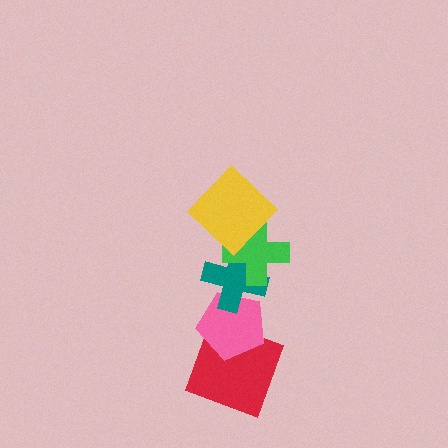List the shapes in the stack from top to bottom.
From top to bottom: the yellow diamond, the green cross, the teal cross, the pink pentagon, the red square.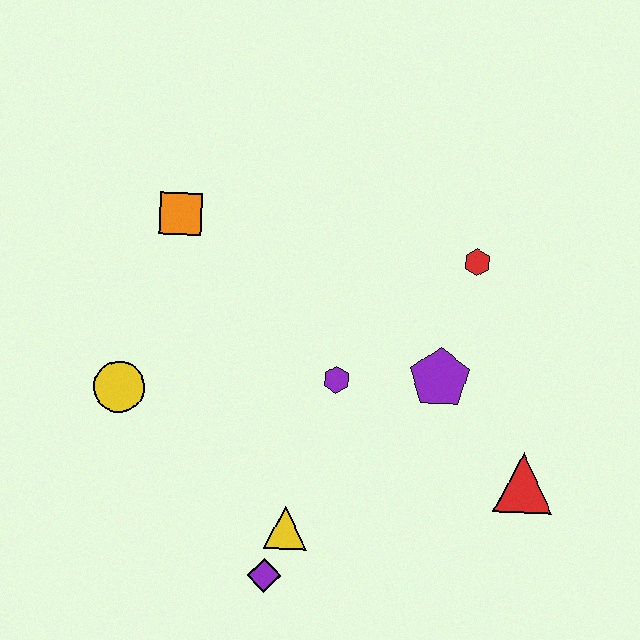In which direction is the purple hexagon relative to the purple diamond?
The purple hexagon is above the purple diamond.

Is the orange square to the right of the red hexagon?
No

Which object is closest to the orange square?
The yellow circle is closest to the orange square.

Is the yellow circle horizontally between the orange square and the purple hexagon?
No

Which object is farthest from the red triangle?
The orange square is farthest from the red triangle.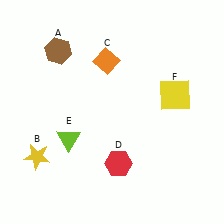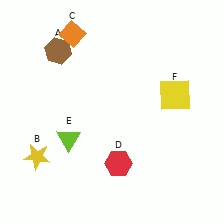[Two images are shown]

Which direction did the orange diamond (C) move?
The orange diamond (C) moved left.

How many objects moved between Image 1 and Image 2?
1 object moved between the two images.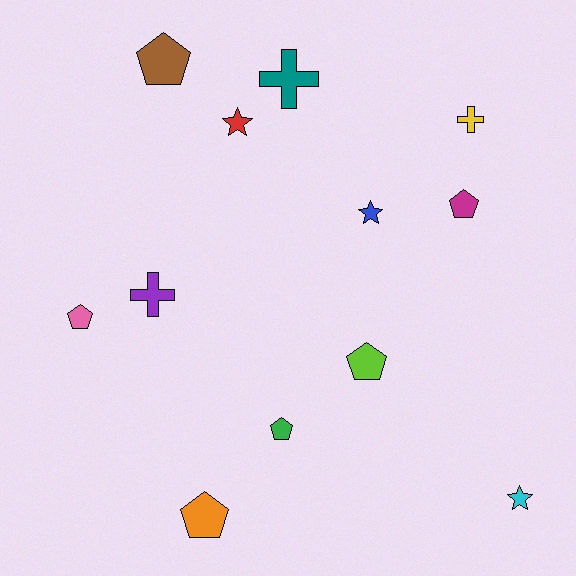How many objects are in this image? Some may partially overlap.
There are 12 objects.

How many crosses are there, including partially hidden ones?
There are 3 crosses.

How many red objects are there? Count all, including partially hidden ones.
There is 1 red object.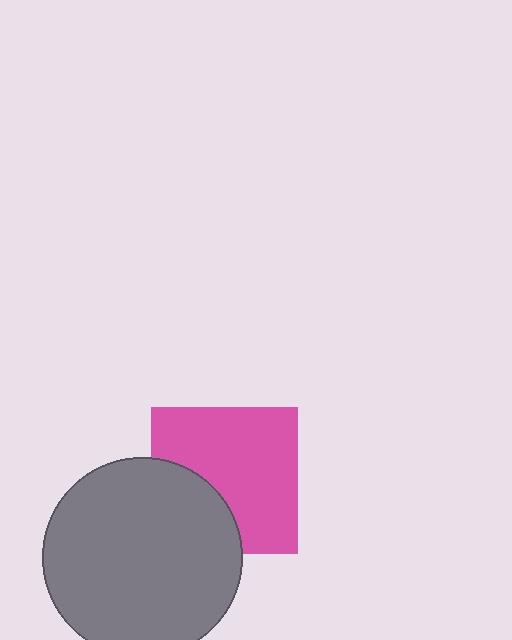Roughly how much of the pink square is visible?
Most of it is visible (roughly 69%).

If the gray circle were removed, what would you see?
You would see the complete pink square.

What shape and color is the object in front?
The object in front is a gray circle.